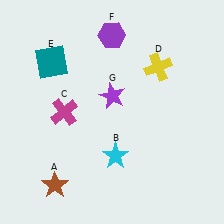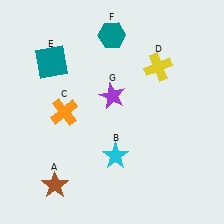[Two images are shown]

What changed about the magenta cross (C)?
In Image 1, C is magenta. In Image 2, it changed to orange.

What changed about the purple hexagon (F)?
In Image 1, F is purple. In Image 2, it changed to teal.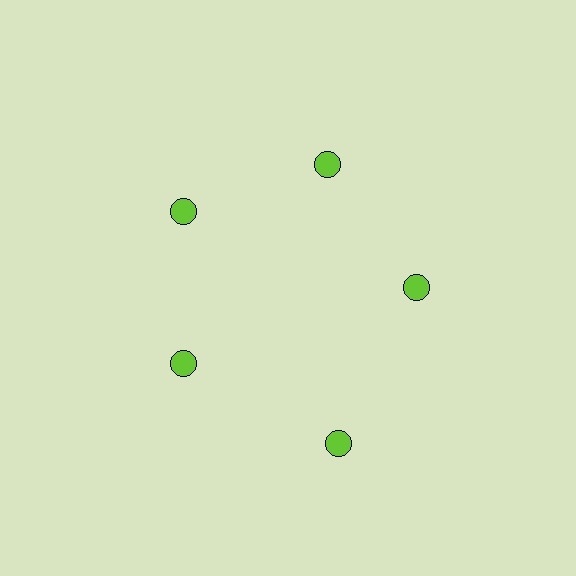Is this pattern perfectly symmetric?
No. The 5 lime circles are arranged in a ring, but one element near the 5 o'clock position is pushed outward from the center, breaking the 5-fold rotational symmetry.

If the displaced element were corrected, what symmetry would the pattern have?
It would have 5-fold rotational symmetry — the pattern would map onto itself every 72 degrees.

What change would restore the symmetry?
The symmetry would be restored by moving it inward, back onto the ring so that all 5 circles sit at equal angles and equal distance from the center.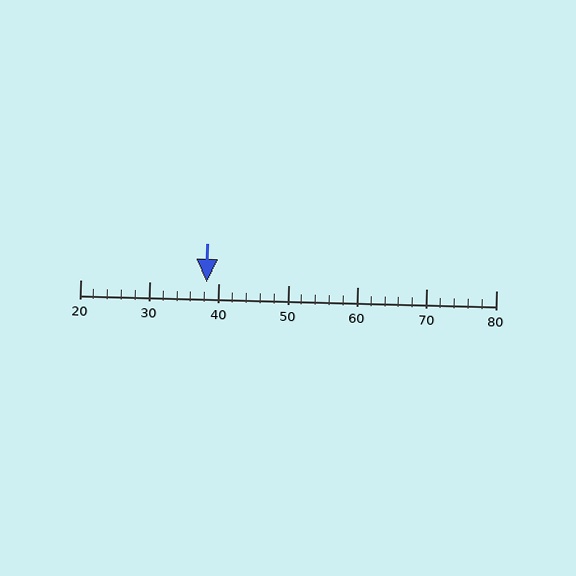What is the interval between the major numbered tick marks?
The major tick marks are spaced 10 units apart.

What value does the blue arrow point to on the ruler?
The blue arrow points to approximately 38.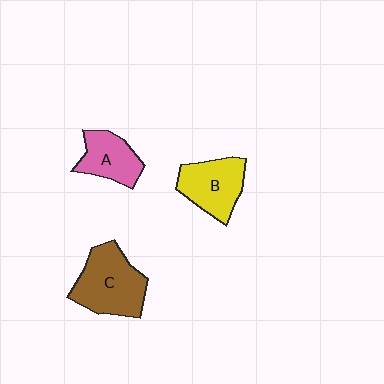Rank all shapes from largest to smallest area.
From largest to smallest: C (brown), B (yellow), A (pink).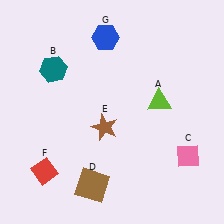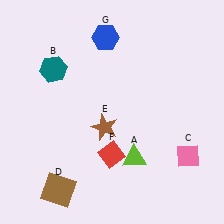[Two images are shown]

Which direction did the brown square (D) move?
The brown square (D) moved left.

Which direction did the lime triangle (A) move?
The lime triangle (A) moved down.